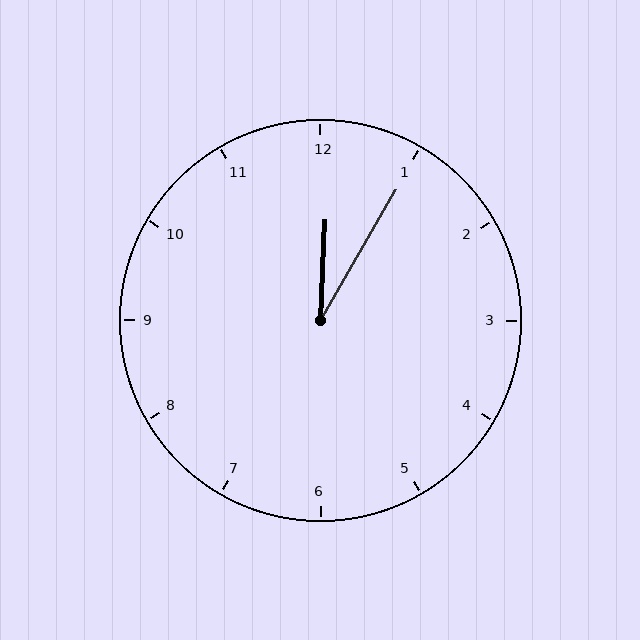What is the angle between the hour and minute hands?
Approximately 28 degrees.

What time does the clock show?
12:05.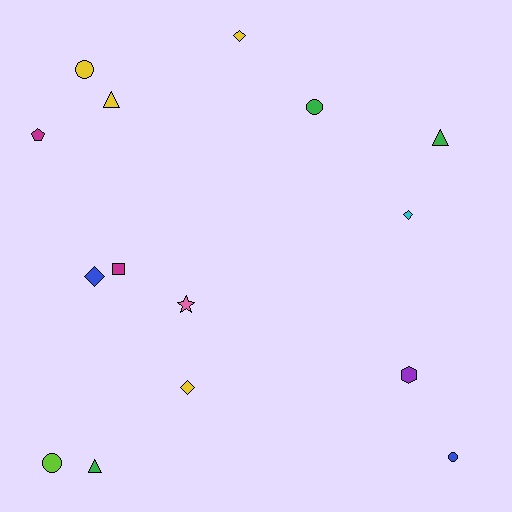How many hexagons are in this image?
There is 1 hexagon.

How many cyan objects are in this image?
There is 1 cyan object.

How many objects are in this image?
There are 15 objects.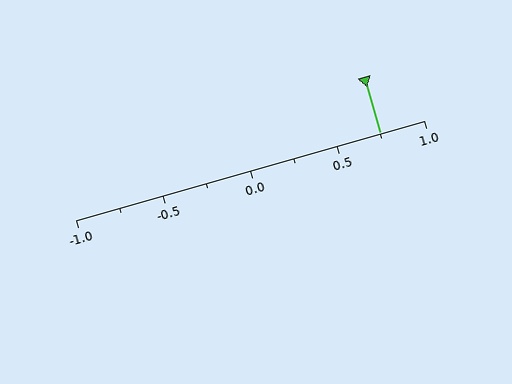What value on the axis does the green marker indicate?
The marker indicates approximately 0.75.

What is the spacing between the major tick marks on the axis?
The major ticks are spaced 0.5 apart.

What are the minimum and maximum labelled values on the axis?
The axis runs from -1.0 to 1.0.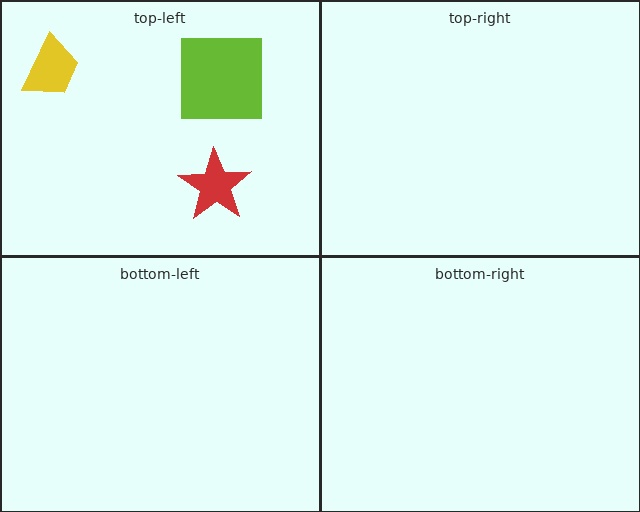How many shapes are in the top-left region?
3.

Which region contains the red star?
The top-left region.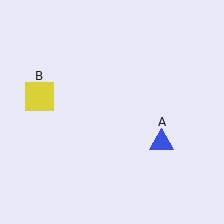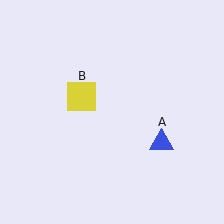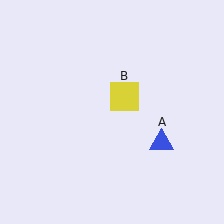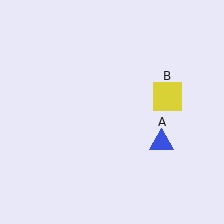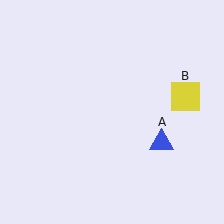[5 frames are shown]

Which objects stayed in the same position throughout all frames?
Blue triangle (object A) remained stationary.